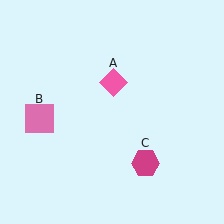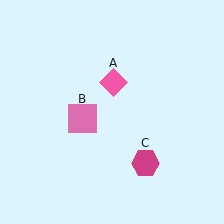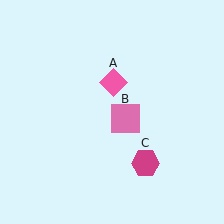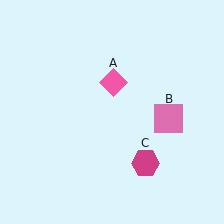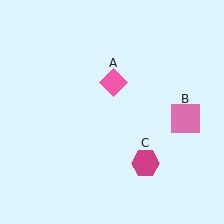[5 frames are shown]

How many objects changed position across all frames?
1 object changed position: pink square (object B).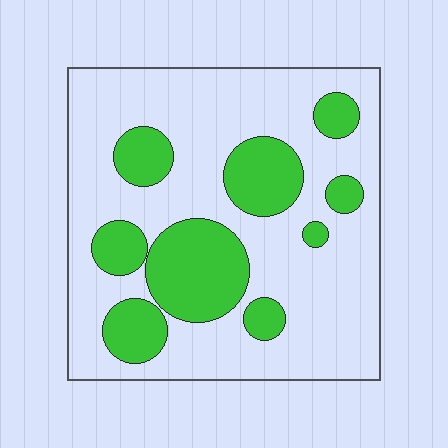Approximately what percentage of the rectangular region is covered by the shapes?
Approximately 30%.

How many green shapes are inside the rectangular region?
9.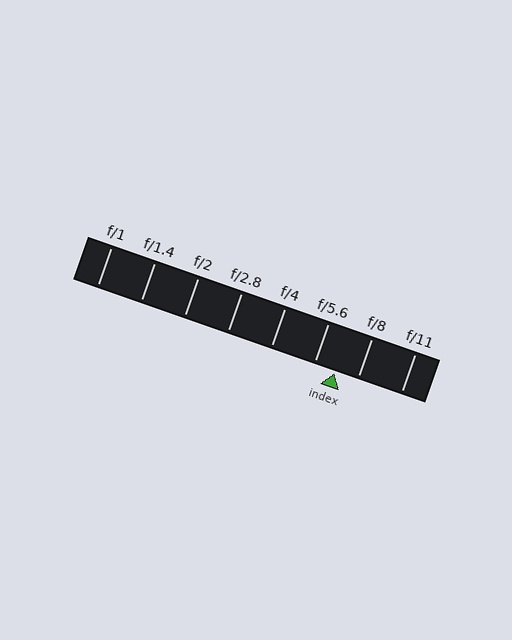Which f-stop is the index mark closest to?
The index mark is closest to f/5.6.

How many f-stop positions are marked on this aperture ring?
There are 8 f-stop positions marked.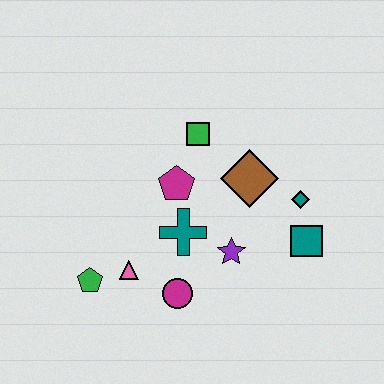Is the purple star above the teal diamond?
No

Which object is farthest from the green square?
The green pentagon is farthest from the green square.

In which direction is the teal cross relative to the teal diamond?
The teal cross is to the left of the teal diamond.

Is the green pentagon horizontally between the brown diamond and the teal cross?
No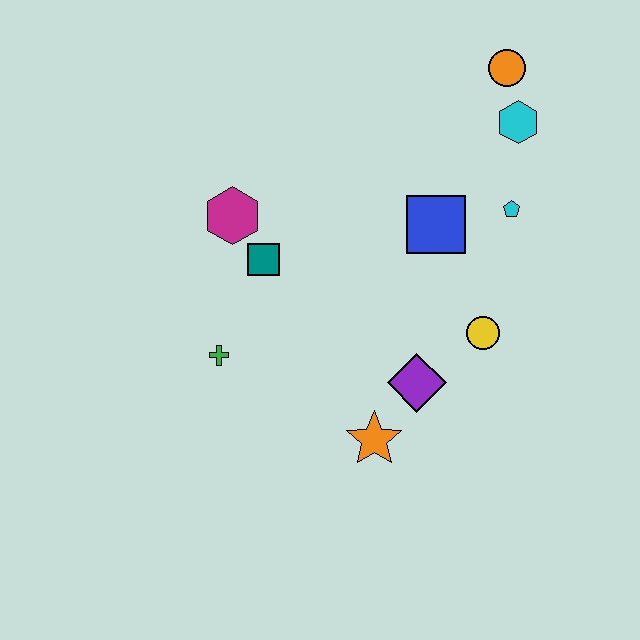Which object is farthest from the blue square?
The green cross is farthest from the blue square.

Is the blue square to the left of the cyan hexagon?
Yes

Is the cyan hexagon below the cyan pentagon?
No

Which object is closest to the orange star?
The purple diamond is closest to the orange star.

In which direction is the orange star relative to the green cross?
The orange star is to the right of the green cross.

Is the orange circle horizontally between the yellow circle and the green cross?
No